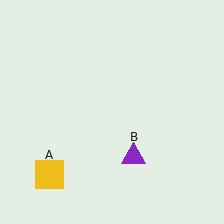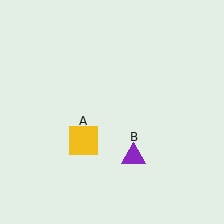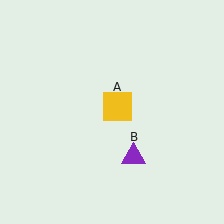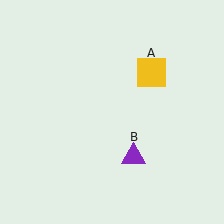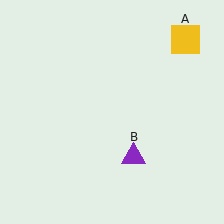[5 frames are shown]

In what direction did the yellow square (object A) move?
The yellow square (object A) moved up and to the right.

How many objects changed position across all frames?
1 object changed position: yellow square (object A).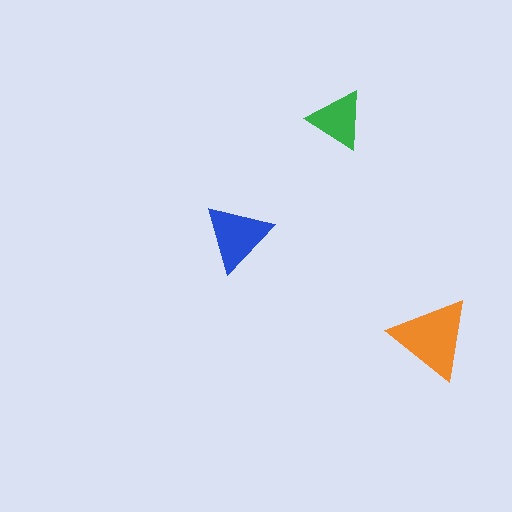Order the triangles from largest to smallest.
the orange one, the blue one, the green one.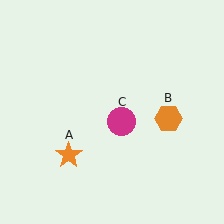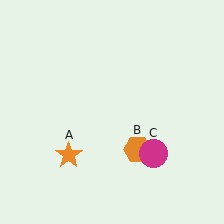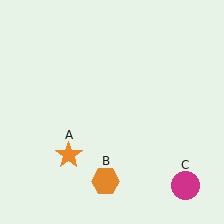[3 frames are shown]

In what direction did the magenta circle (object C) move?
The magenta circle (object C) moved down and to the right.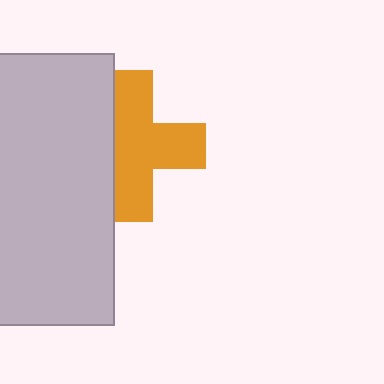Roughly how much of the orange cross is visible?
Most of it is visible (roughly 69%).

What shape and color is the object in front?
The object in front is a light gray rectangle.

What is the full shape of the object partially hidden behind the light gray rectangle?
The partially hidden object is an orange cross.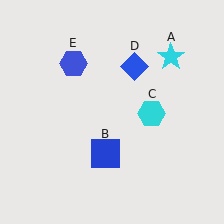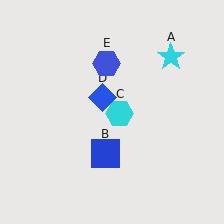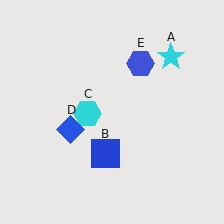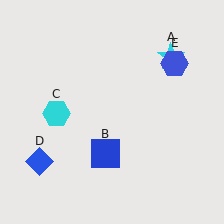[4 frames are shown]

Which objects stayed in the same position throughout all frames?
Cyan star (object A) and blue square (object B) remained stationary.